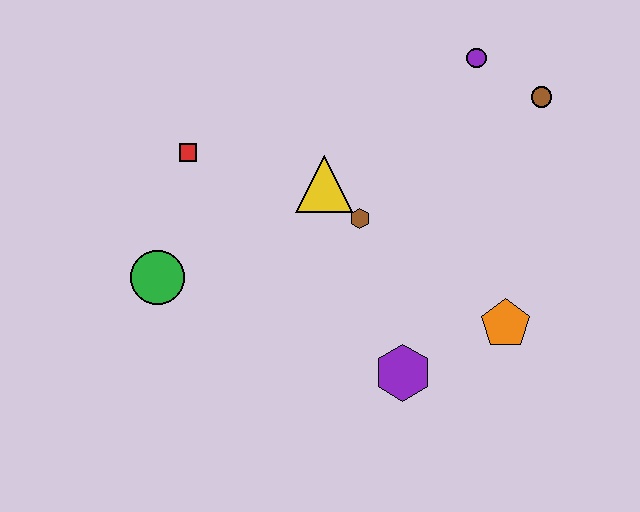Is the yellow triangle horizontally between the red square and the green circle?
No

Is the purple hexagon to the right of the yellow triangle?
Yes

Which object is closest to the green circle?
The red square is closest to the green circle.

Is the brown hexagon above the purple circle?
No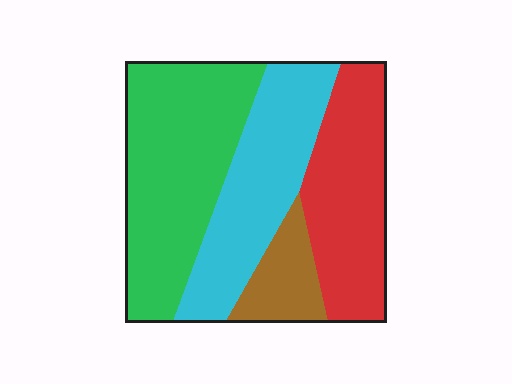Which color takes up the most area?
Green, at roughly 35%.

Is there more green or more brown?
Green.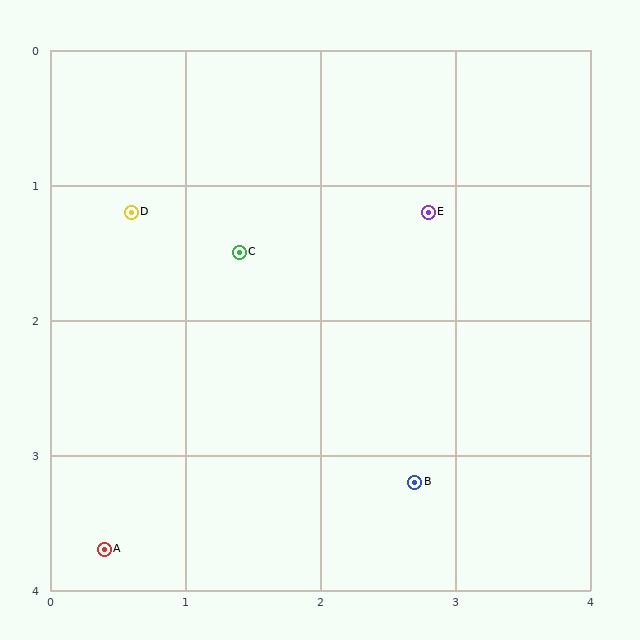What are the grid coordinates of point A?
Point A is at approximately (0.4, 3.7).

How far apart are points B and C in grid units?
Points B and C are about 2.1 grid units apart.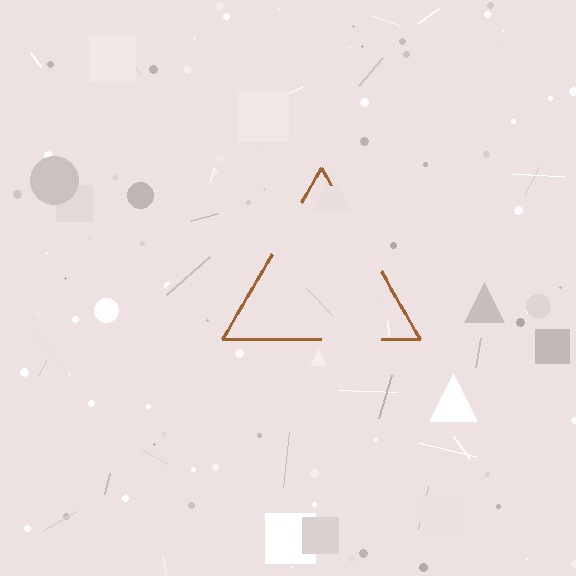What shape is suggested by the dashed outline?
The dashed outline suggests a triangle.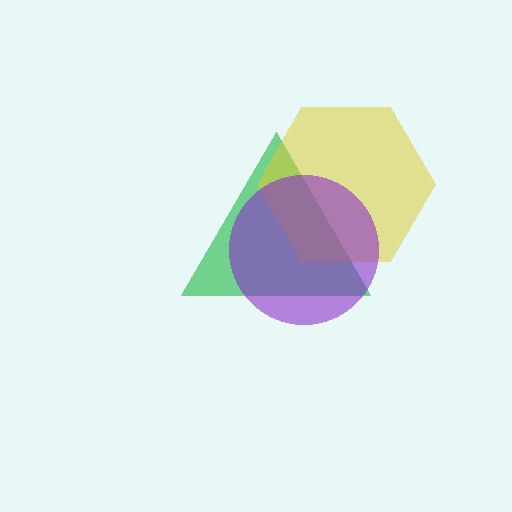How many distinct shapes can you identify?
There are 3 distinct shapes: a green triangle, a yellow hexagon, a purple circle.